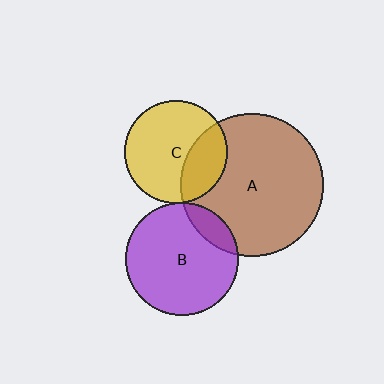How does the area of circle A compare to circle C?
Approximately 1.9 times.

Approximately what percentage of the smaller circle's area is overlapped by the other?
Approximately 30%.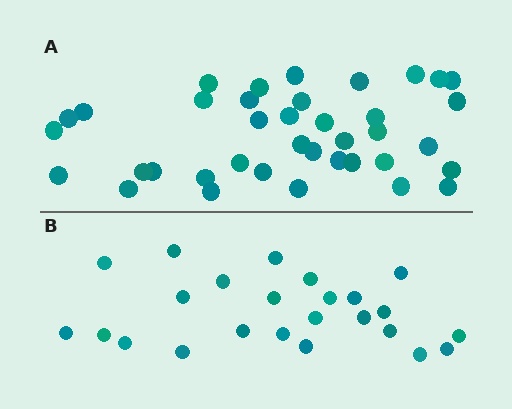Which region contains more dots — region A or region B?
Region A (the top region) has more dots.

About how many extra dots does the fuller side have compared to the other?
Region A has approximately 15 more dots than region B.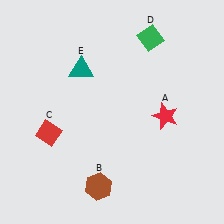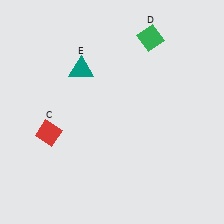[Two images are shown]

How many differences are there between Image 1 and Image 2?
There are 2 differences between the two images.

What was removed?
The brown hexagon (B), the red star (A) were removed in Image 2.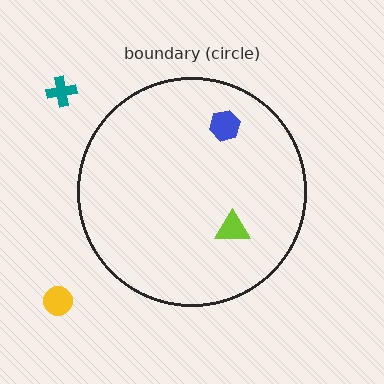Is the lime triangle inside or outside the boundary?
Inside.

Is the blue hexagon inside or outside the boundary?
Inside.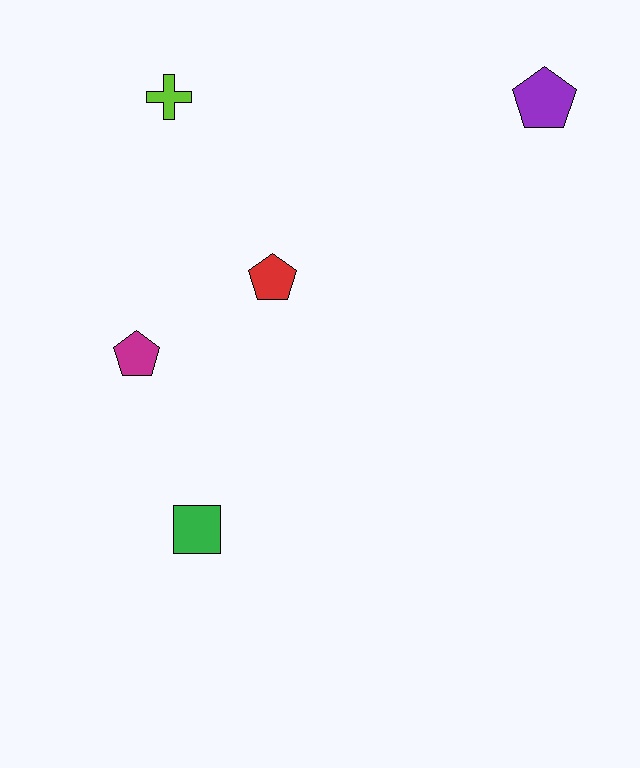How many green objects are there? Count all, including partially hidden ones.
There is 1 green object.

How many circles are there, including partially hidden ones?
There are no circles.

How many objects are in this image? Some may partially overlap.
There are 5 objects.